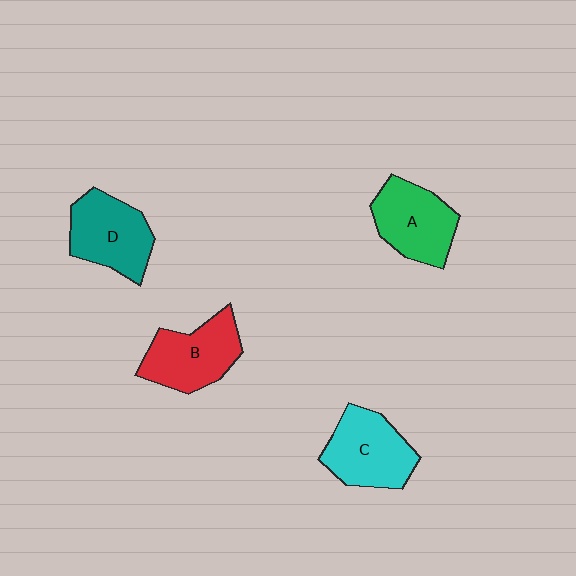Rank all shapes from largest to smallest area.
From largest to smallest: C (cyan), B (red), D (teal), A (green).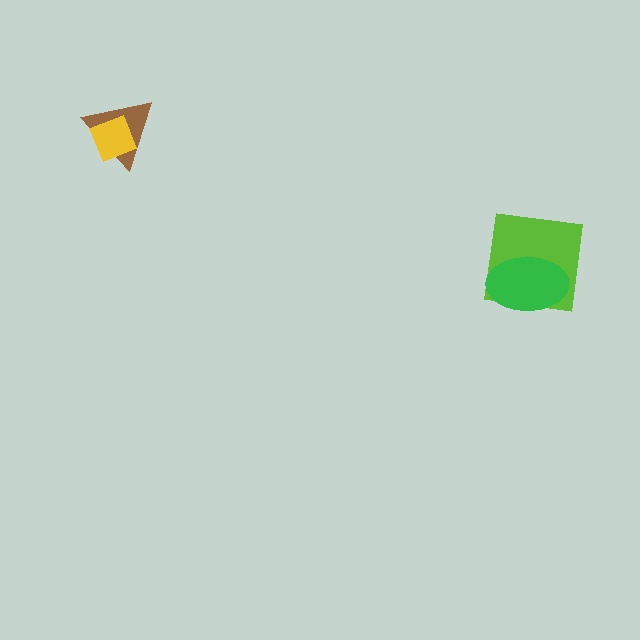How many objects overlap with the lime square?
1 object overlaps with the lime square.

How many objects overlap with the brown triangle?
1 object overlaps with the brown triangle.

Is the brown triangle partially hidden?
Yes, it is partially covered by another shape.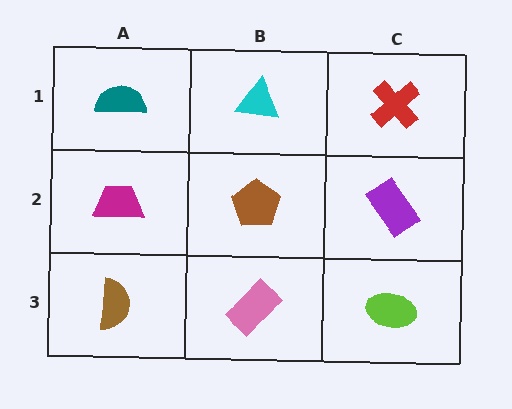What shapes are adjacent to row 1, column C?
A purple rectangle (row 2, column C), a cyan triangle (row 1, column B).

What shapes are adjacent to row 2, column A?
A teal semicircle (row 1, column A), a brown semicircle (row 3, column A), a brown pentagon (row 2, column B).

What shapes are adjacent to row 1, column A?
A magenta trapezoid (row 2, column A), a cyan triangle (row 1, column B).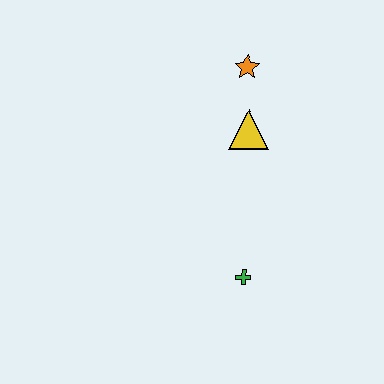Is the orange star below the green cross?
No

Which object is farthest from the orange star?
The green cross is farthest from the orange star.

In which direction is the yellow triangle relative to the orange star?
The yellow triangle is below the orange star.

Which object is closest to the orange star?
The yellow triangle is closest to the orange star.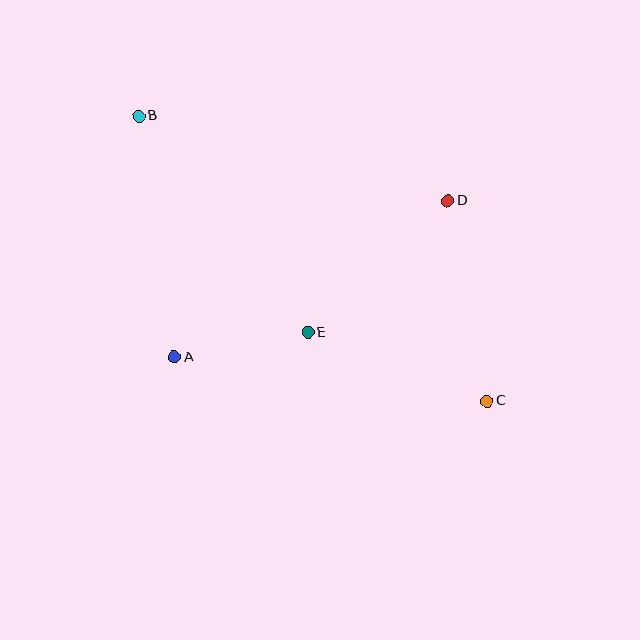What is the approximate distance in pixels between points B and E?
The distance between B and E is approximately 274 pixels.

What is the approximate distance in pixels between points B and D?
The distance between B and D is approximately 320 pixels.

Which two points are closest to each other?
Points A and E are closest to each other.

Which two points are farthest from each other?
Points B and C are farthest from each other.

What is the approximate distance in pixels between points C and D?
The distance between C and D is approximately 204 pixels.